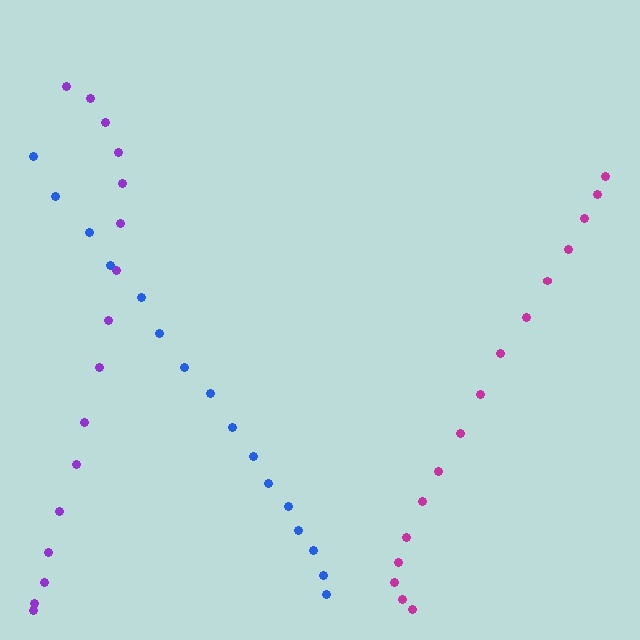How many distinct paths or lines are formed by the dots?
There are 3 distinct paths.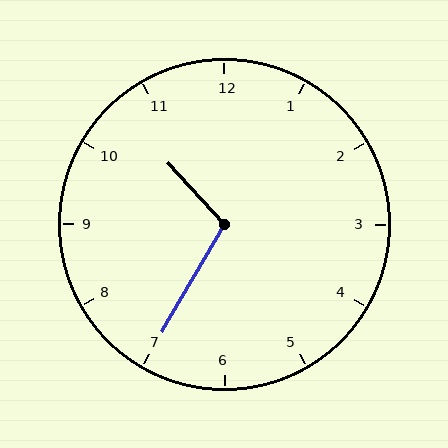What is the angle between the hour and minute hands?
Approximately 108 degrees.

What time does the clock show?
10:35.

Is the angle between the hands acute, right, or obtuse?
It is obtuse.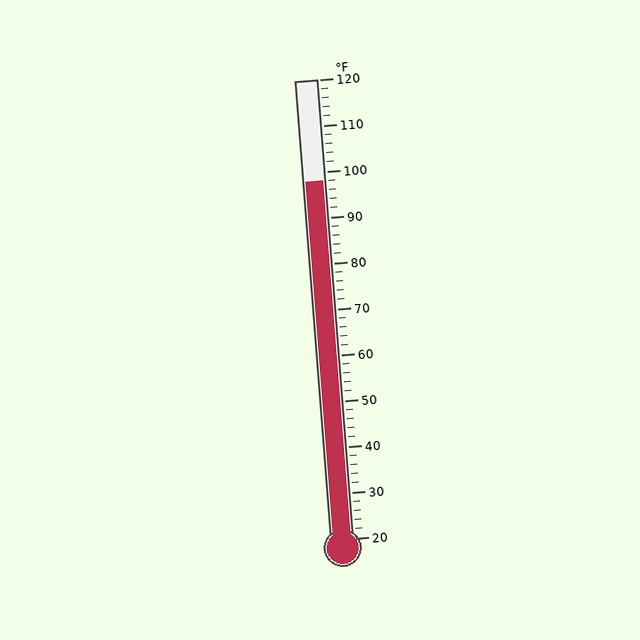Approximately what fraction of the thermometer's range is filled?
The thermometer is filled to approximately 80% of its range.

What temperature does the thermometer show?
The thermometer shows approximately 98°F.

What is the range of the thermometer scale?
The thermometer scale ranges from 20°F to 120°F.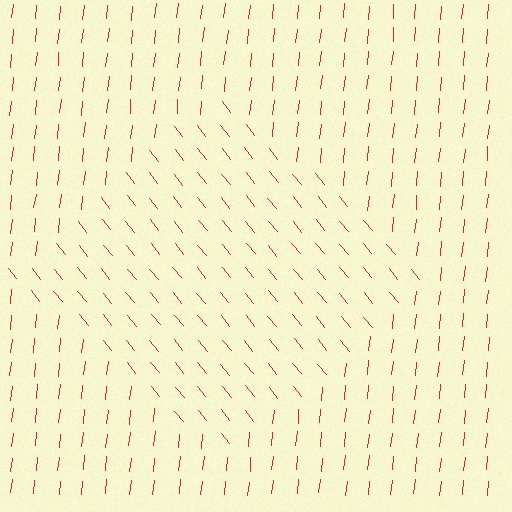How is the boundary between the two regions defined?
The boundary is defined purely by a change in line orientation (approximately 45 degrees difference). All lines are the same color and thickness.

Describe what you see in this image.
The image is filled with small red line segments. A diamond region in the image has lines oriented differently from the surrounding lines, creating a visible texture boundary.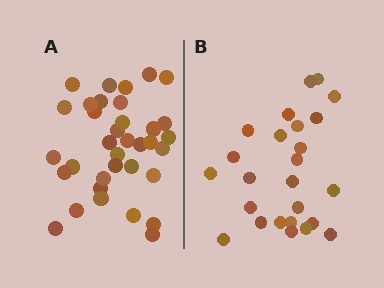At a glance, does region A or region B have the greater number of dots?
Region A (the left region) has more dots.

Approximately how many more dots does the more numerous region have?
Region A has roughly 10 or so more dots than region B.